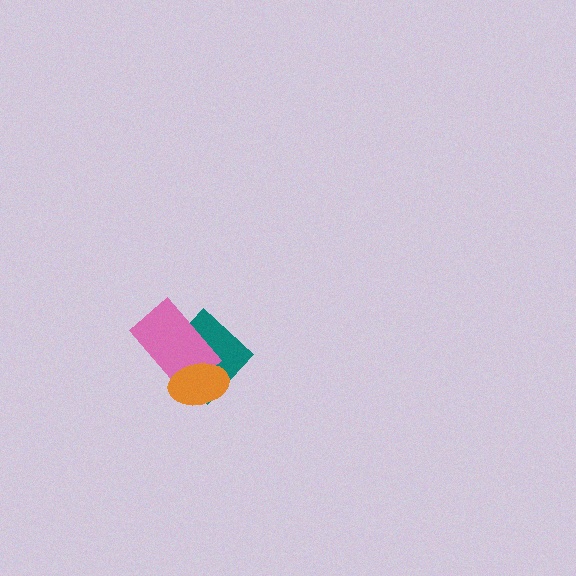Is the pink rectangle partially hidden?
Yes, it is partially covered by another shape.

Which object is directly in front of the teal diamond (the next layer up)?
The pink rectangle is directly in front of the teal diamond.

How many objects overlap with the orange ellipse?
2 objects overlap with the orange ellipse.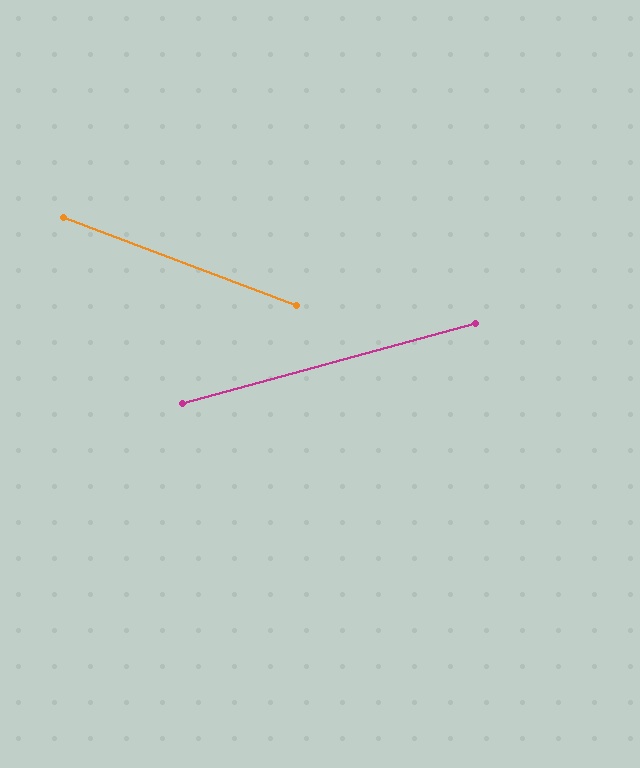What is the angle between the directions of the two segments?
Approximately 36 degrees.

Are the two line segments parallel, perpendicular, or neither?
Neither parallel nor perpendicular — they differ by about 36°.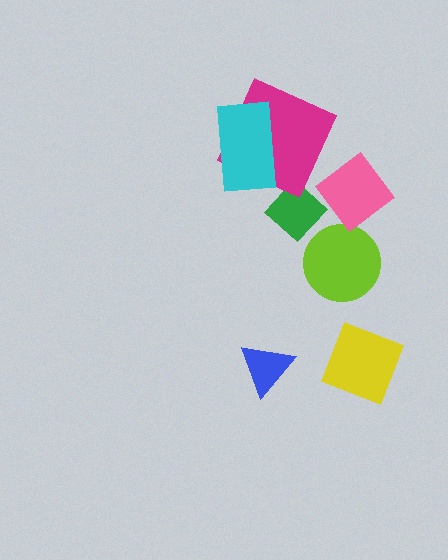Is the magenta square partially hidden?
Yes, it is partially covered by another shape.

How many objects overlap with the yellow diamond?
0 objects overlap with the yellow diamond.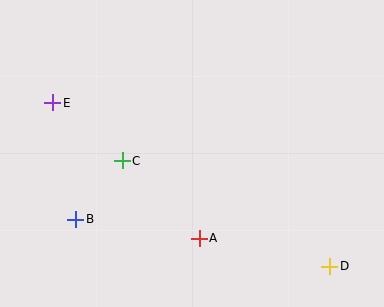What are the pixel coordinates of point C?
Point C is at (122, 161).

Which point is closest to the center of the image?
Point C at (122, 161) is closest to the center.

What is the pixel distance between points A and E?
The distance between A and E is 199 pixels.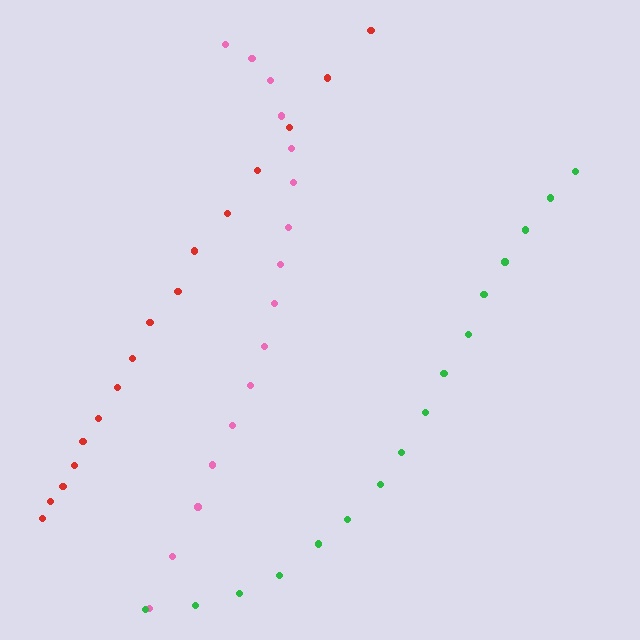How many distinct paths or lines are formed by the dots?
There are 3 distinct paths.